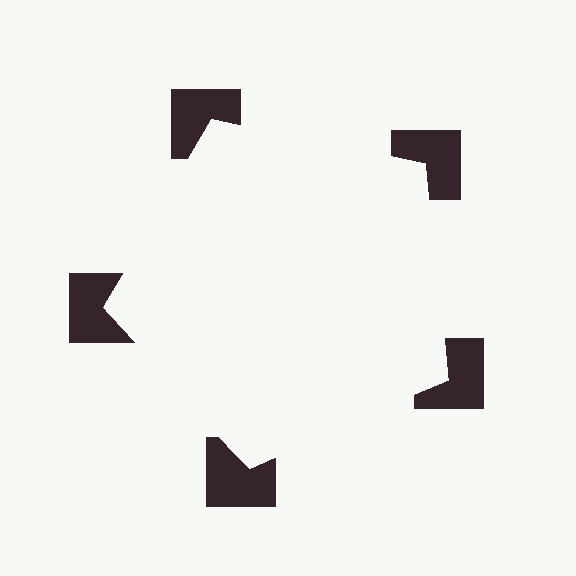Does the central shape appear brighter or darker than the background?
It typically appears slightly brighter than the background, even though no actual brightness change is drawn.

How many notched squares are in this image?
There are 5 — one at each vertex of the illusory pentagon.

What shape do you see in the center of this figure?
An illusory pentagon — its edges are inferred from the aligned wedge cuts in the notched squares, not physically drawn.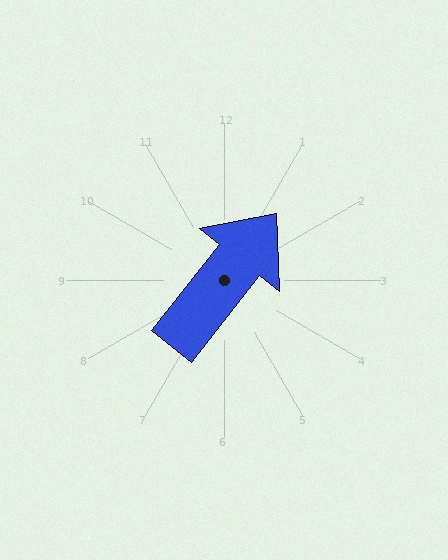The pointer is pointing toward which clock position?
Roughly 1 o'clock.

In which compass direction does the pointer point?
Northeast.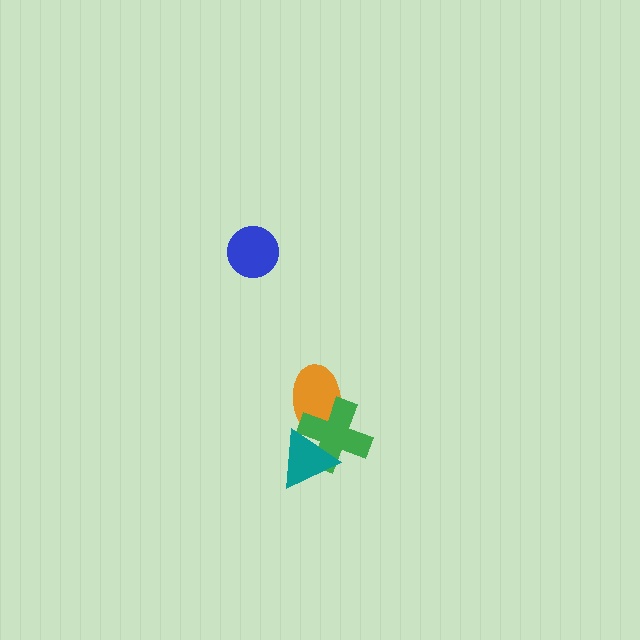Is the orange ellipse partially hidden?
Yes, it is partially covered by another shape.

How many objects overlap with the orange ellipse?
2 objects overlap with the orange ellipse.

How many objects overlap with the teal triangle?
2 objects overlap with the teal triangle.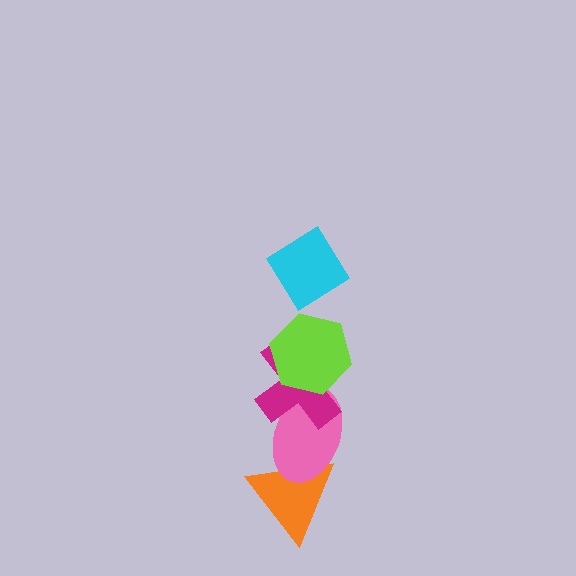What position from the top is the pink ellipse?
The pink ellipse is 4th from the top.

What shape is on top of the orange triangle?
The pink ellipse is on top of the orange triangle.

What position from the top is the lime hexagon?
The lime hexagon is 2nd from the top.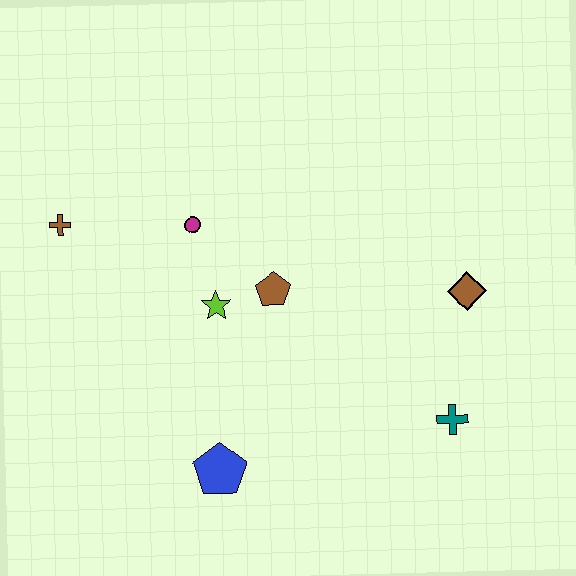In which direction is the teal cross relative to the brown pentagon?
The teal cross is to the right of the brown pentagon.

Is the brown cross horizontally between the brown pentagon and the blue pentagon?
No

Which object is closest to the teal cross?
The brown diamond is closest to the teal cross.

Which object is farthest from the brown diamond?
The brown cross is farthest from the brown diamond.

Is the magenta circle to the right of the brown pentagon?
No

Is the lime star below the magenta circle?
Yes